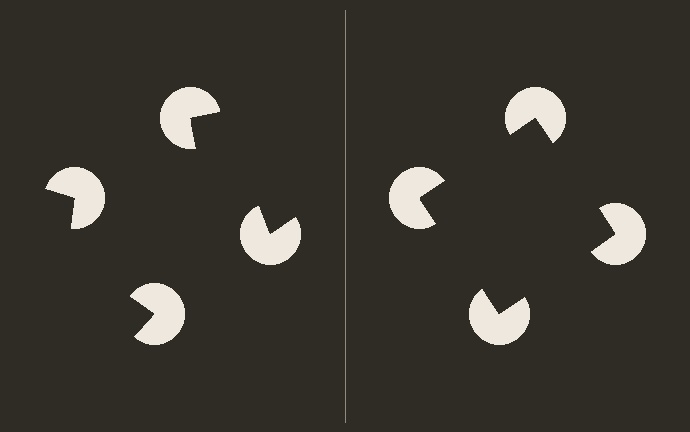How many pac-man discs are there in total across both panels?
8 — 4 on each side.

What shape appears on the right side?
An illusory square.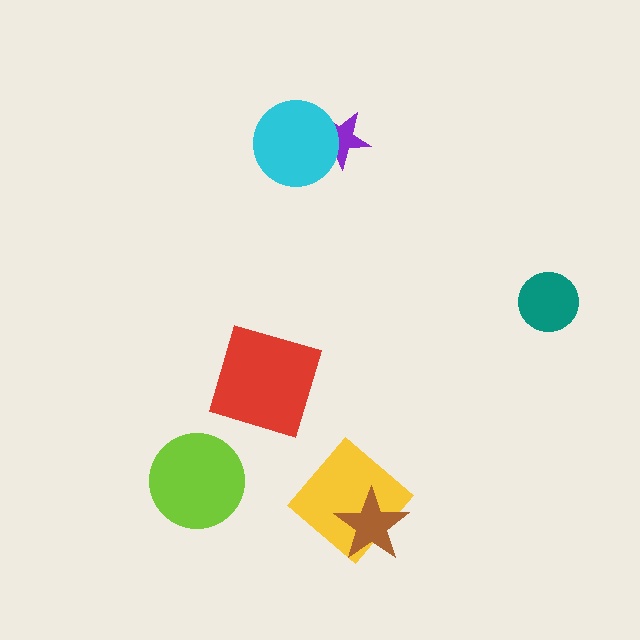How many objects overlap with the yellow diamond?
1 object overlaps with the yellow diamond.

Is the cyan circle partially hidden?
No, no other shape covers it.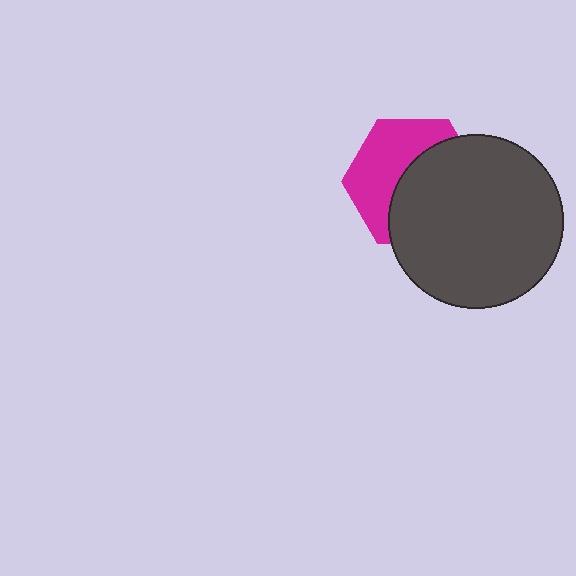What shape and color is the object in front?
The object in front is a dark gray circle.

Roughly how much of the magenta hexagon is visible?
About half of it is visible (roughly 46%).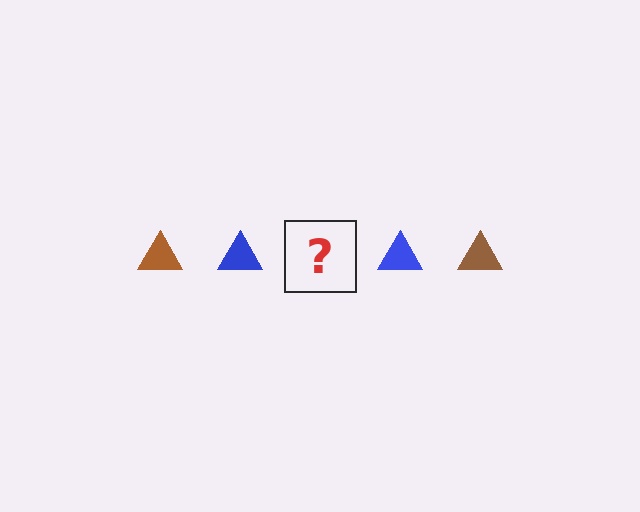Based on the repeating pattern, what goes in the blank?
The blank should be a brown triangle.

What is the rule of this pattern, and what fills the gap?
The rule is that the pattern cycles through brown, blue triangles. The gap should be filled with a brown triangle.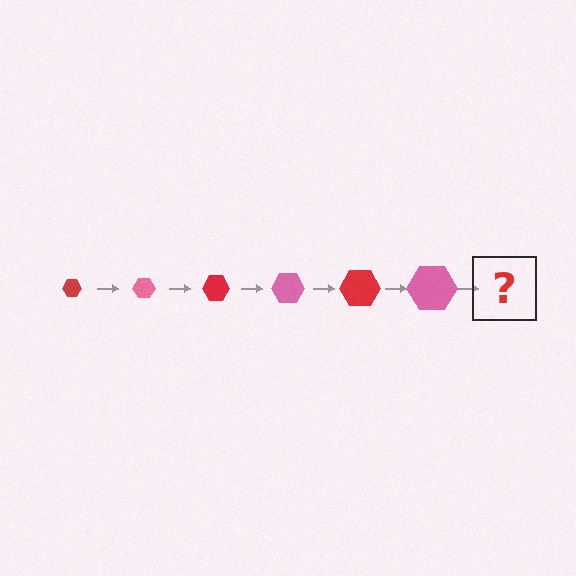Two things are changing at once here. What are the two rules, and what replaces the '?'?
The two rules are that the hexagon grows larger each step and the color cycles through red and pink. The '?' should be a red hexagon, larger than the previous one.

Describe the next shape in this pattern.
It should be a red hexagon, larger than the previous one.